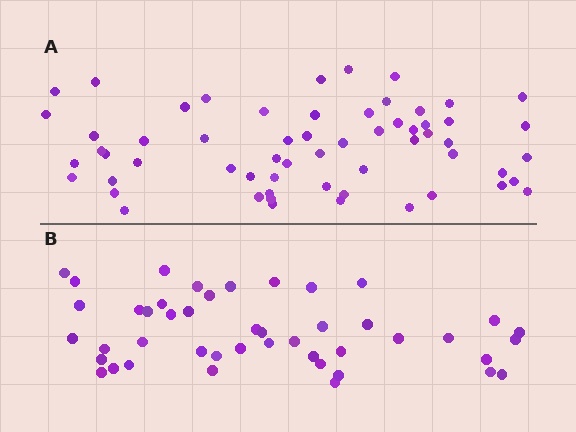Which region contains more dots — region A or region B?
Region A (the top region) has more dots.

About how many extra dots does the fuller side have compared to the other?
Region A has approximately 15 more dots than region B.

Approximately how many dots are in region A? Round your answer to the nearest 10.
About 60 dots.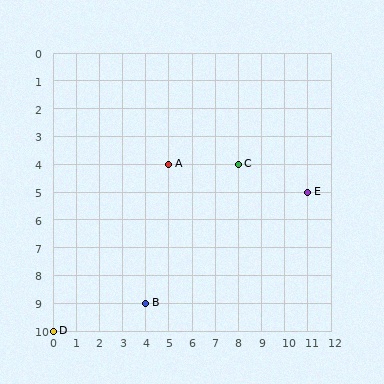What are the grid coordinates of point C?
Point C is at grid coordinates (8, 4).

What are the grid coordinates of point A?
Point A is at grid coordinates (5, 4).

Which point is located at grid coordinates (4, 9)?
Point B is at (4, 9).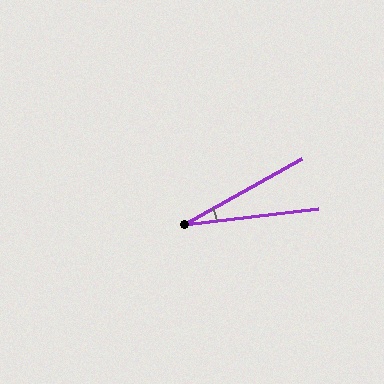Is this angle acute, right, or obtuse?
It is acute.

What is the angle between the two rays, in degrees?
Approximately 22 degrees.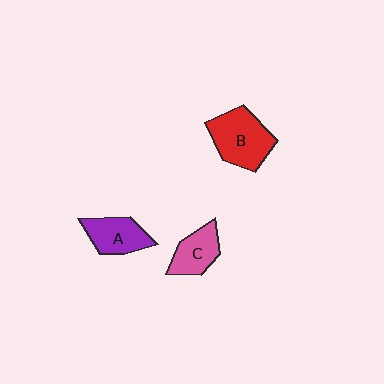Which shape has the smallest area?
Shape C (pink).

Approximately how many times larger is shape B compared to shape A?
Approximately 1.4 times.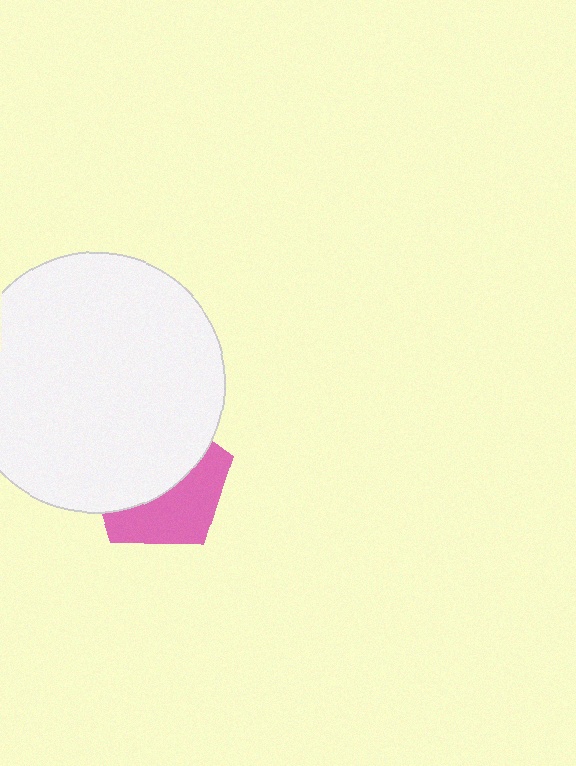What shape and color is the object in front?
The object in front is a white circle.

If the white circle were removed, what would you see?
You would see the complete pink pentagon.